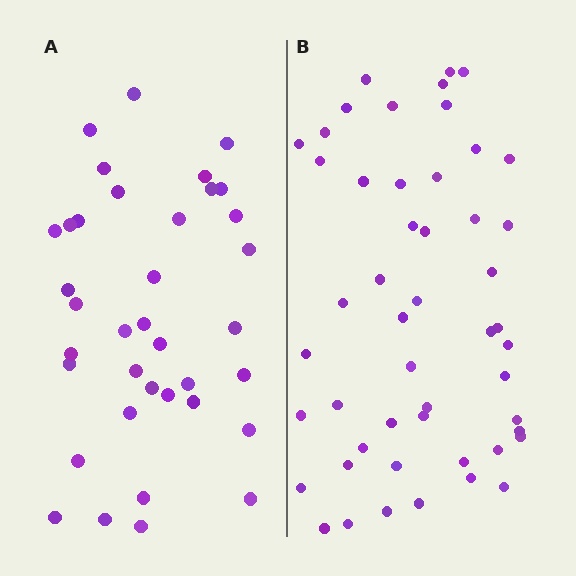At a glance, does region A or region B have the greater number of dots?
Region B (the right region) has more dots.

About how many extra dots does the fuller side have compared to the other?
Region B has approximately 15 more dots than region A.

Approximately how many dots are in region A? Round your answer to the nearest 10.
About 40 dots. (The exact count is 37, which rounds to 40.)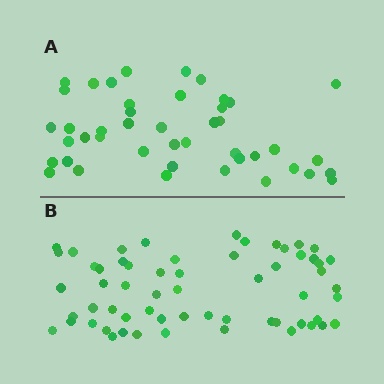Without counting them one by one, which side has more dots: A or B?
Region B (the bottom region) has more dots.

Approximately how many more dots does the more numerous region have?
Region B has approximately 15 more dots than region A.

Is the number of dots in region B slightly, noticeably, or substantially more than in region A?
Region B has noticeably more, but not dramatically so. The ratio is roughly 1.4 to 1.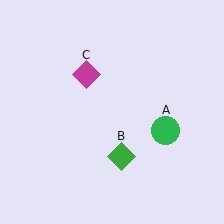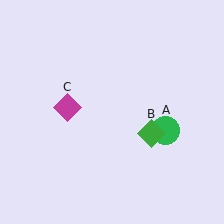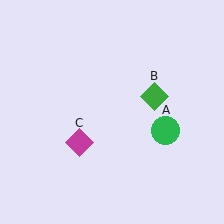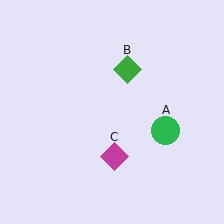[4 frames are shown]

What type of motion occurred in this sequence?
The green diamond (object B), magenta diamond (object C) rotated counterclockwise around the center of the scene.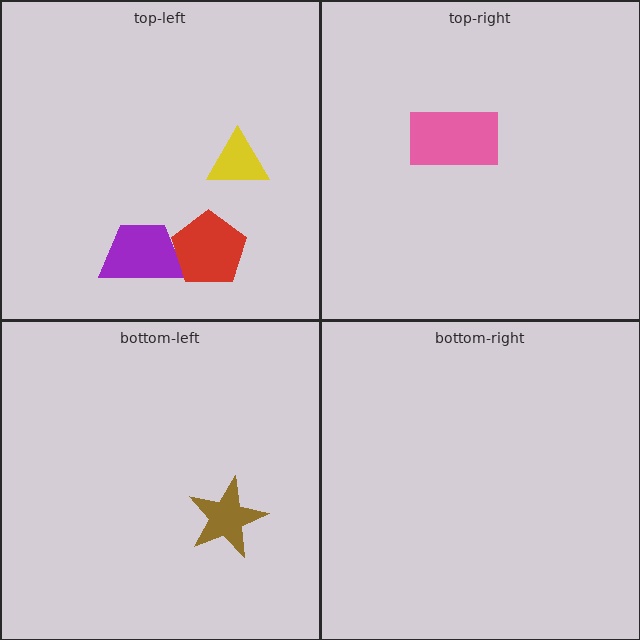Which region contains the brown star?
The bottom-left region.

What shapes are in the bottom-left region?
The brown star.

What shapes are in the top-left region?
The yellow triangle, the purple trapezoid, the red pentagon.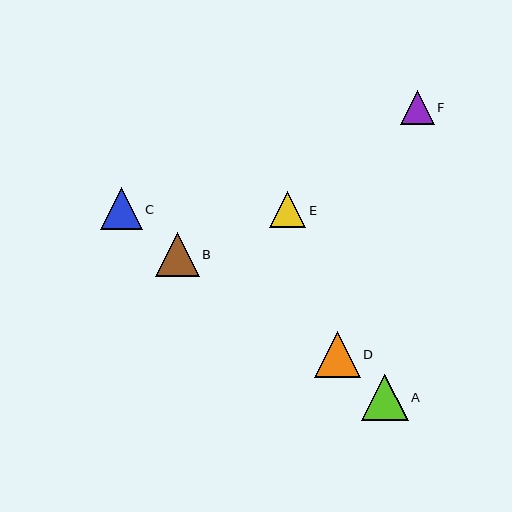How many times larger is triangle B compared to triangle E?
Triangle B is approximately 1.2 times the size of triangle E.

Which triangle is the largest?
Triangle A is the largest with a size of approximately 46 pixels.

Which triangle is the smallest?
Triangle F is the smallest with a size of approximately 34 pixels.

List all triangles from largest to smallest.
From largest to smallest: A, D, B, C, E, F.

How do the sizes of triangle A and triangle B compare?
Triangle A and triangle B are approximately the same size.